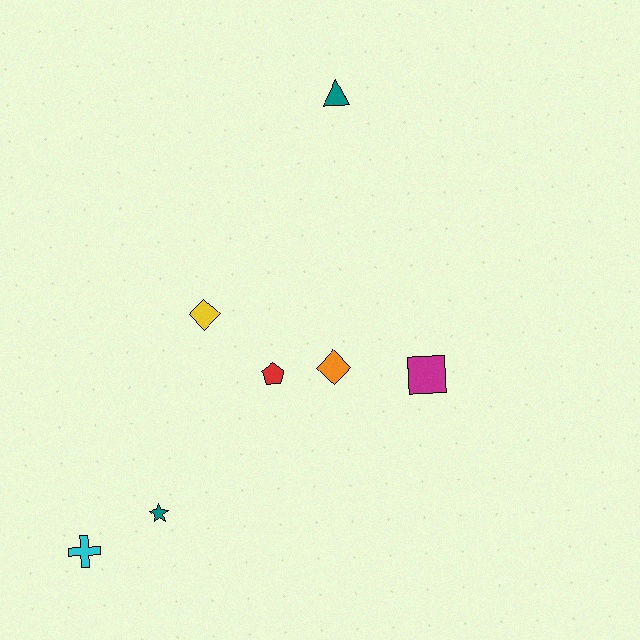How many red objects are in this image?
There is 1 red object.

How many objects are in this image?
There are 7 objects.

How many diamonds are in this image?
There are 2 diamonds.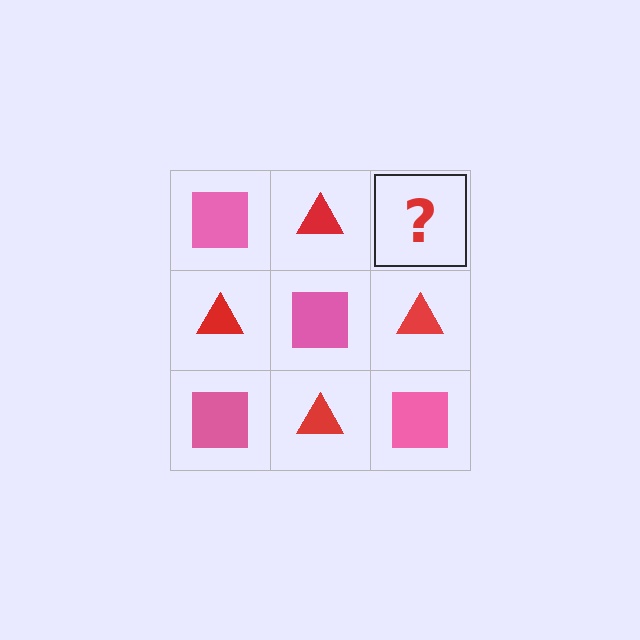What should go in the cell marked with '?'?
The missing cell should contain a pink square.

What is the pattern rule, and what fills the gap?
The rule is that it alternates pink square and red triangle in a checkerboard pattern. The gap should be filled with a pink square.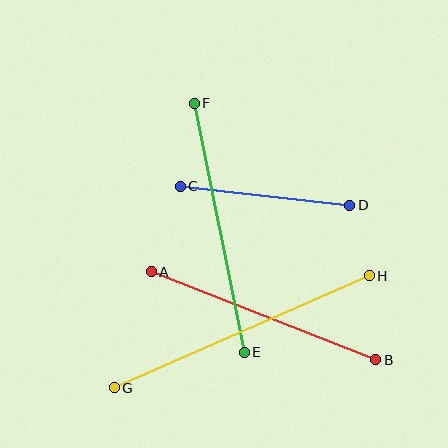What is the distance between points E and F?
The distance is approximately 254 pixels.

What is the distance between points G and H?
The distance is approximately 278 pixels.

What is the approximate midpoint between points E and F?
The midpoint is at approximately (219, 228) pixels.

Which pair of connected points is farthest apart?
Points G and H are farthest apart.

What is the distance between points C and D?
The distance is approximately 171 pixels.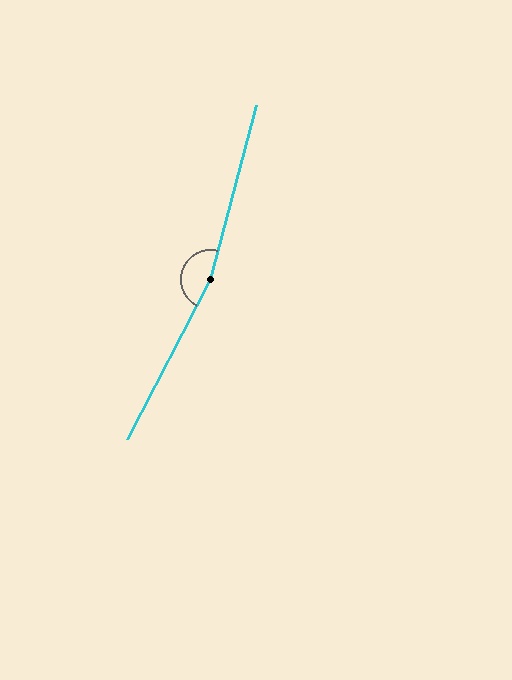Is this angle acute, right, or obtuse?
It is obtuse.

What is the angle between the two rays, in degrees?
Approximately 167 degrees.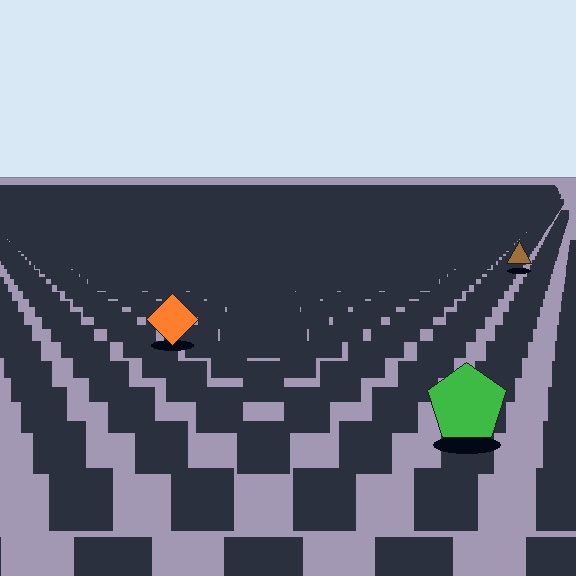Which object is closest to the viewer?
The green pentagon is closest. The texture marks near it are larger and more spread out.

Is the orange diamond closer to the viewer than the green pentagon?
No. The green pentagon is closer — you can tell from the texture gradient: the ground texture is coarser near it.